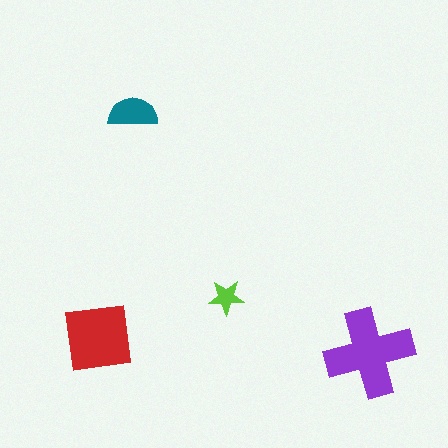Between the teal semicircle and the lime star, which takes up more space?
The teal semicircle.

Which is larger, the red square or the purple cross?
The purple cross.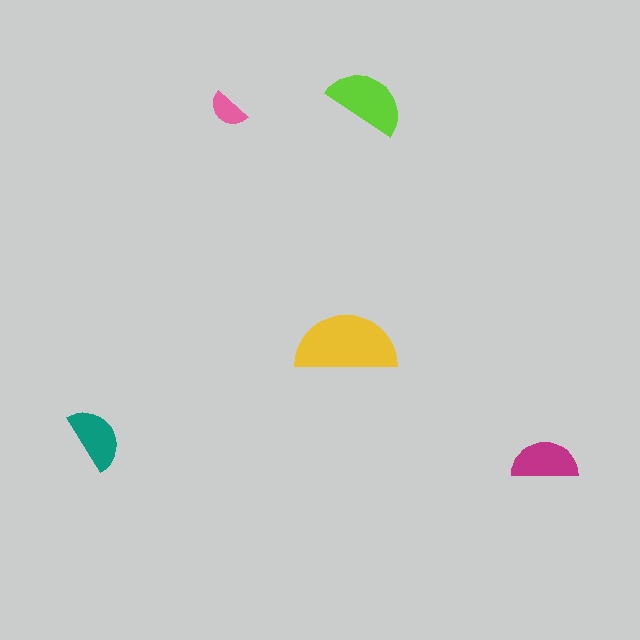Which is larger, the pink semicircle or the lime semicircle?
The lime one.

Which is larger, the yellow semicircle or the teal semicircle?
The yellow one.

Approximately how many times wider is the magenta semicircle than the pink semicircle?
About 1.5 times wider.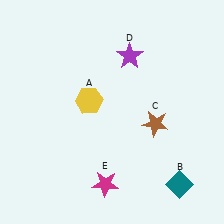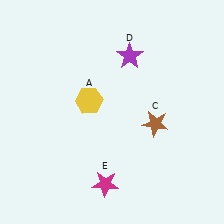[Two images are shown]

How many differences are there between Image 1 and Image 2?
There is 1 difference between the two images.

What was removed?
The teal diamond (B) was removed in Image 2.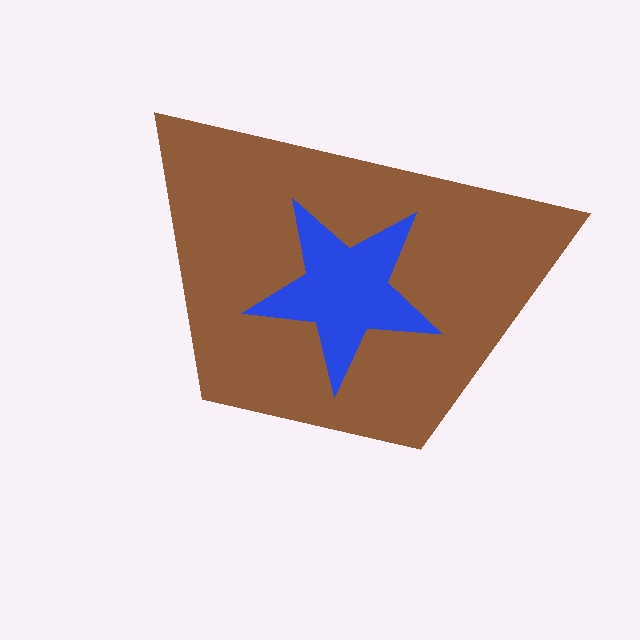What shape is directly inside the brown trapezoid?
The blue star.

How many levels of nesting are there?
2.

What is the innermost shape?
The blue star.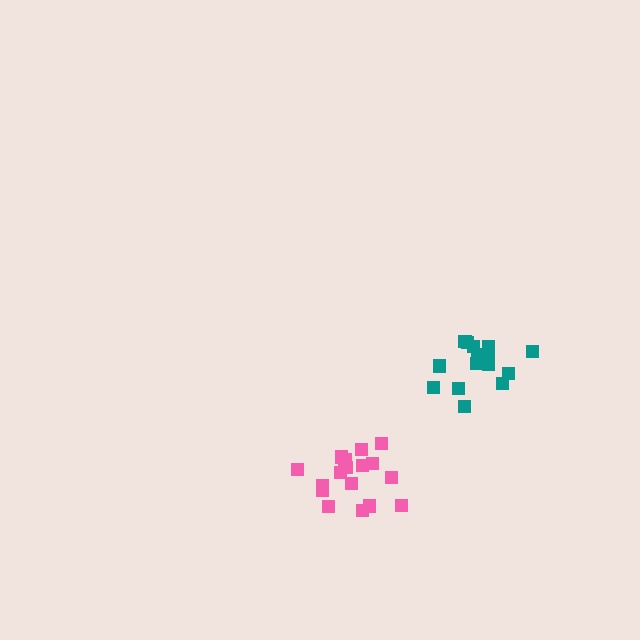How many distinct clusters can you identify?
There are 2 distinct clusters.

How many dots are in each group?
Group 1: 15 dots, Group 2: 18 dots (33 total).